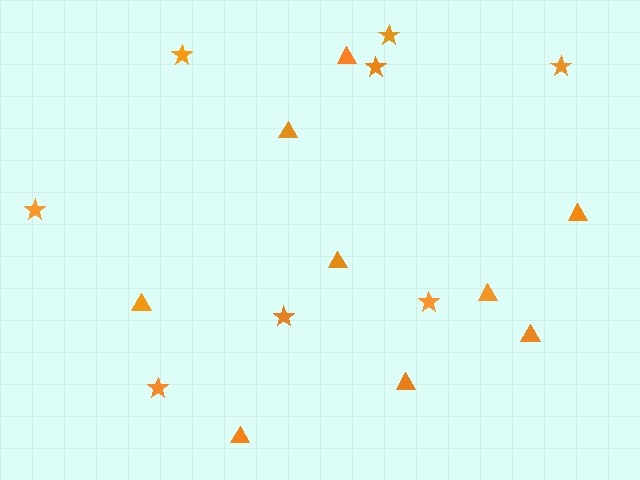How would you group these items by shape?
There are 2 groups: one group of triangles (9) and one group of stars (8).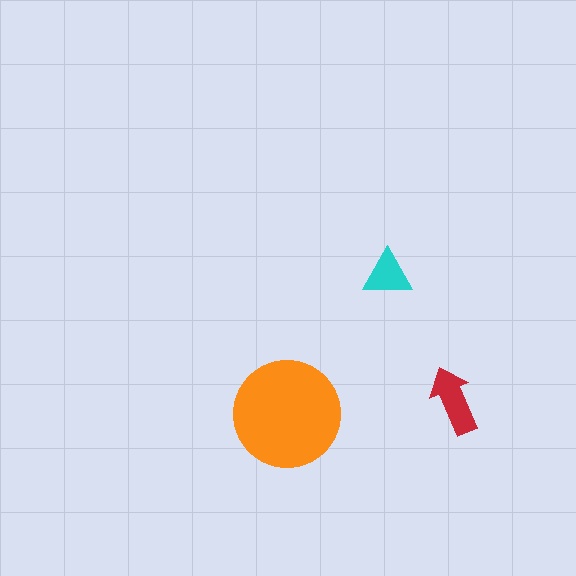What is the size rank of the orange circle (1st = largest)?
1st.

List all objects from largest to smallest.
The orange circle, the red arrow, the cyan triangle.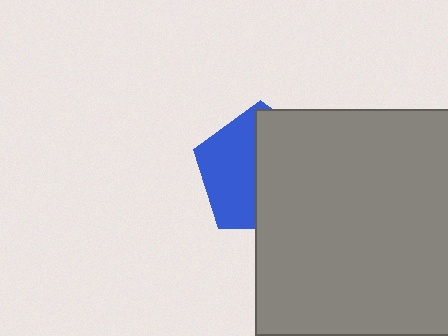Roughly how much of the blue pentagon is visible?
About half of it is visible (roughly 46%).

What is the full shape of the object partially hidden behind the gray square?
The partially hidden object is a blue pentagon.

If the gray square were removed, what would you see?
You would see the complete blue pentagon.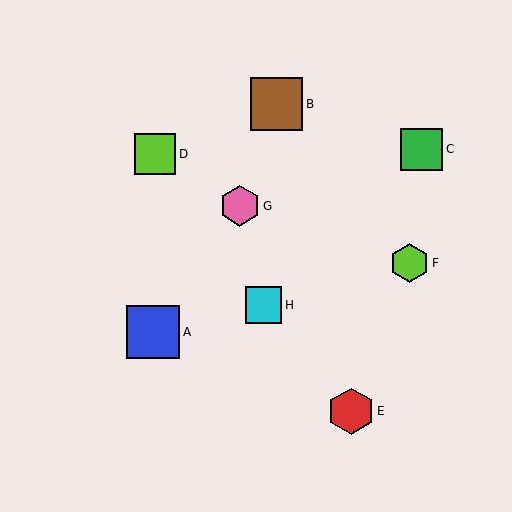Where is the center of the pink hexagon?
The center of the pink hexagon is at (240, 206).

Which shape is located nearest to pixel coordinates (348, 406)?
The red hexagon (labeled E) at (351, 411) is nearest to that location.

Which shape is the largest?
The blue square (labeled A) is the largest.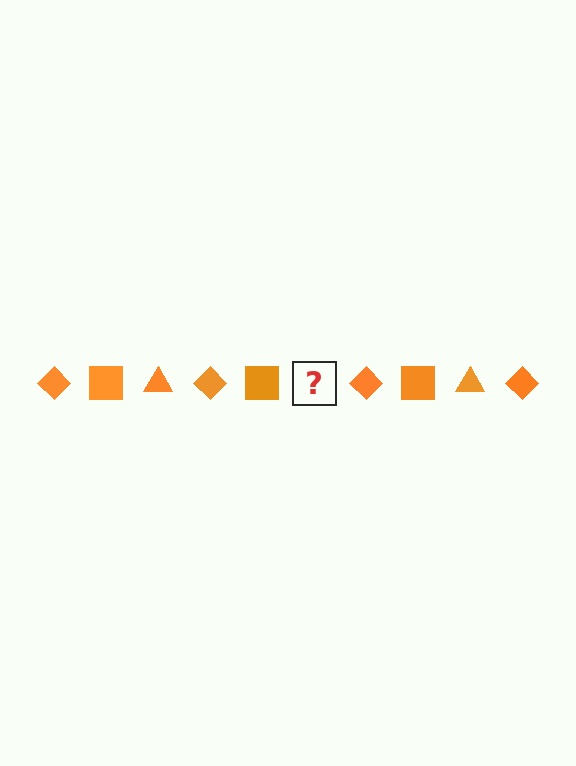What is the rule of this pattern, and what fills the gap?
The rule is that the pattern cycles through diamond, square, triangle shapes in orange. The gap should be filled with an orange triangle.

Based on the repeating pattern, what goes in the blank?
The blank should be an orange triangle.